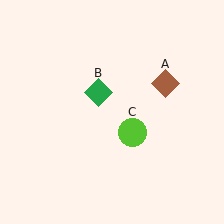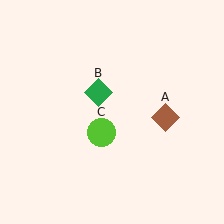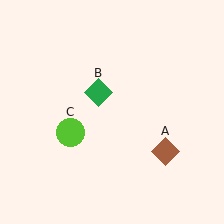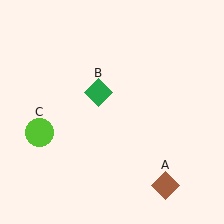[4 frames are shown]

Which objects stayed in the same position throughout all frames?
Green diamond (object B) remained stationary.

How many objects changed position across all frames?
2 objects changed position: brown diamond (object A), lime circle (object C).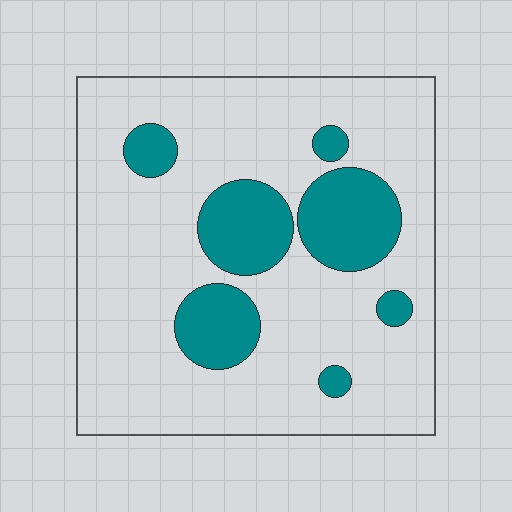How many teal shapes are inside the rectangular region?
7.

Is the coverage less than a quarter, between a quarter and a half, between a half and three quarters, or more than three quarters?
Less than a quarter.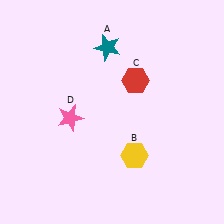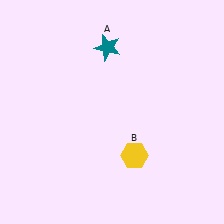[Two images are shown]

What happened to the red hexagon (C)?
The red hexagon (C) was removed in Image 2. It was in the top-right area of Image 1.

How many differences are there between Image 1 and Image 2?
There are 2 differences between the two images.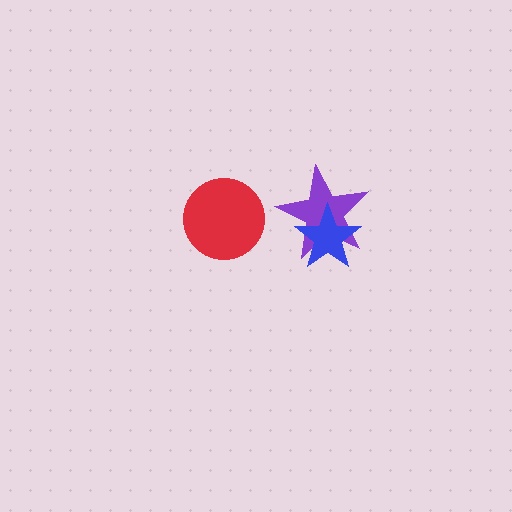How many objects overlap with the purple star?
1 object overlaps with the purple star.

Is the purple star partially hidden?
Yes, it is partially covered by another shape.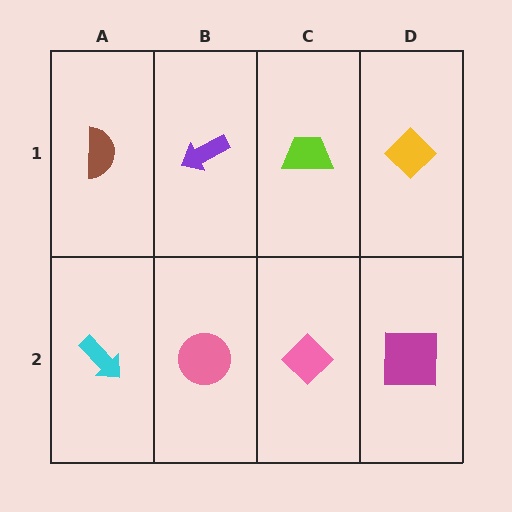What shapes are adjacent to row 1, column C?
A pink diamond (row 2, column C), a purple arrow (row 1, column B), a yellow diamond (row 1, column D).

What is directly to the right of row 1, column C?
A yellow diamond.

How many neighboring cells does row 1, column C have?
3.